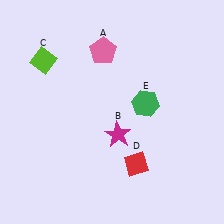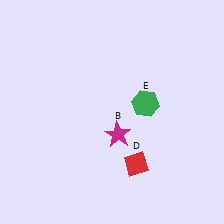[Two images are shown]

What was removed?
The lime diamond (C), the pink pentagon (A) were removed in Image 2.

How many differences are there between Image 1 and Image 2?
There are 2 differences between the two images.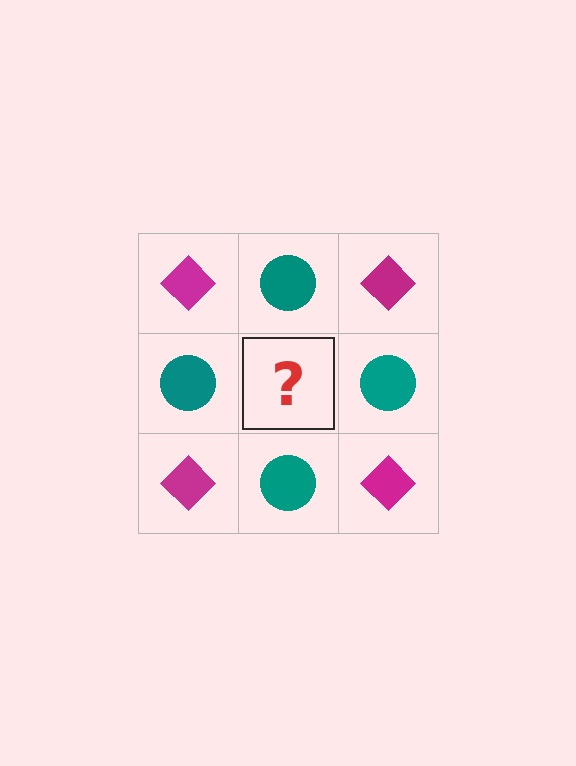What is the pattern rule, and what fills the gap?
The rule is that it alternates magenta diamond and teal circle in a checkerboard pattern. The gap should be filled with a magenta diamond.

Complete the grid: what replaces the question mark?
The question mark should be replaced with a magenta diamond.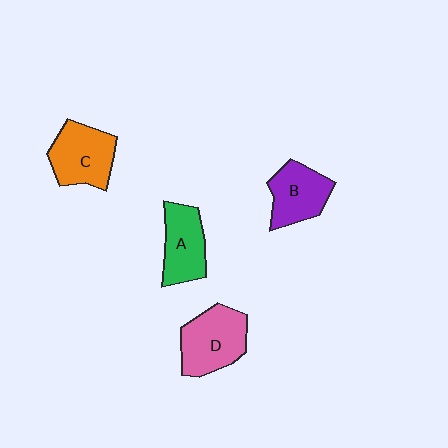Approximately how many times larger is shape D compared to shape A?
Approximately 1.2 times.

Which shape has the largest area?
Shape D (pink).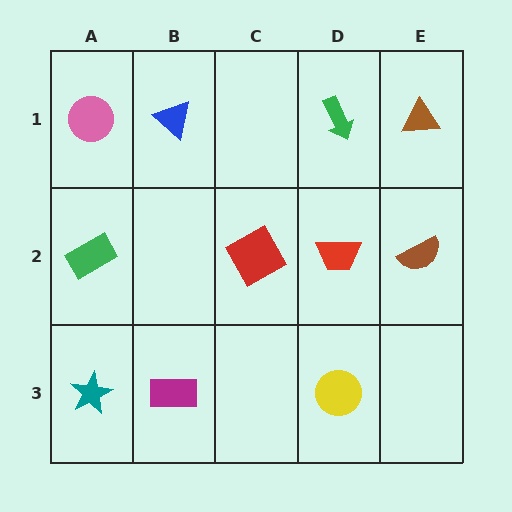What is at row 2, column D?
A red trapezoid.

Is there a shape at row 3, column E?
No, that cell is empty.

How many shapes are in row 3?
3 shapes.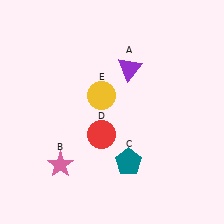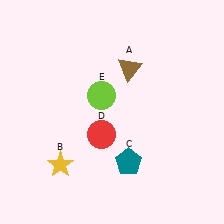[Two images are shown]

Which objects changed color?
A changed from purple to brown. B changed from pink to yellow. E changed from yellow to lime.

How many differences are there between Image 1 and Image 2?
There are 3 differences between the two images.